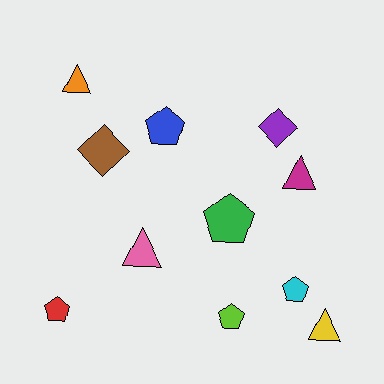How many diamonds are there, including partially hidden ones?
There are 2 diamonds.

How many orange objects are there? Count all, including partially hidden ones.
There is 1 orange object.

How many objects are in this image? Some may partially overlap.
There are 11 objects.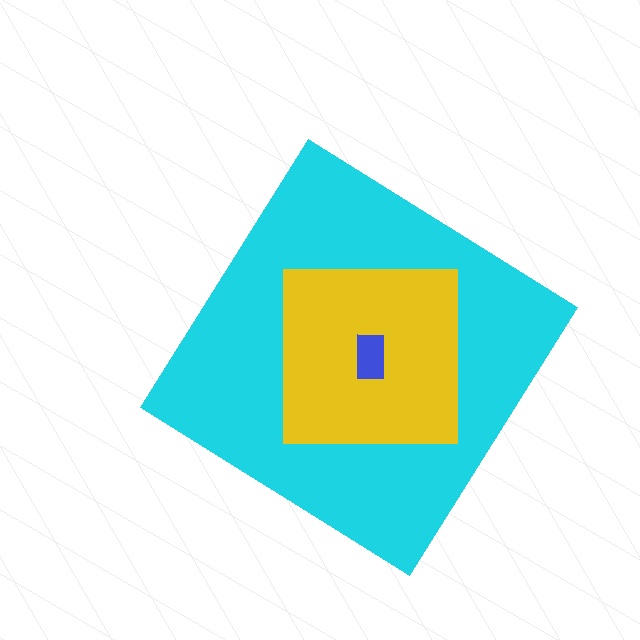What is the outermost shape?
The cyan diamond.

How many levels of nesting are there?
3.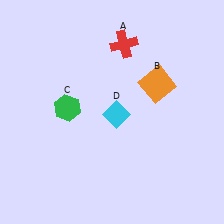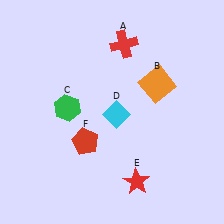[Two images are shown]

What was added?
A red star (E), a red pentagon (F) were added in Image 2.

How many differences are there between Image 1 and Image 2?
There are 2 differences between the two images.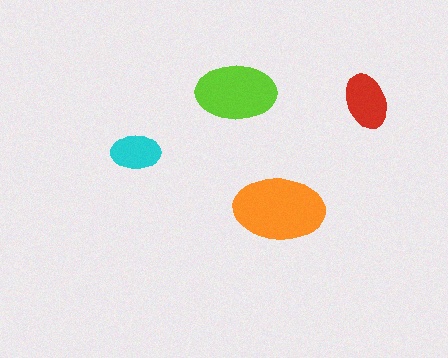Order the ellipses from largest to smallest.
the orange one, the lime one, the red one, the cyan one.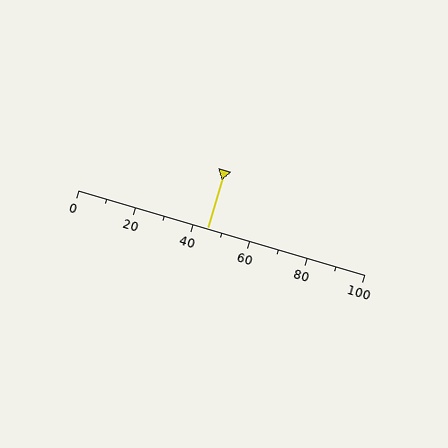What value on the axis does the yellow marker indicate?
The marker indicates approximately 45.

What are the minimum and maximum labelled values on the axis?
The axis runs from 0 to 100.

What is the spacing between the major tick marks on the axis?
The major ticks are spaced 20 apart.